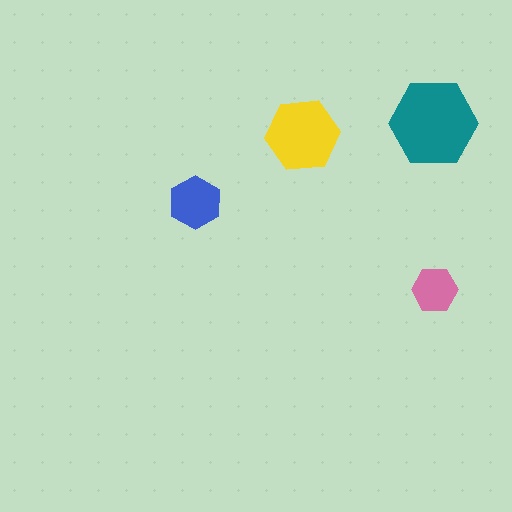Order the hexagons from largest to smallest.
the teal one, the yellow one, the blue one, the pink one.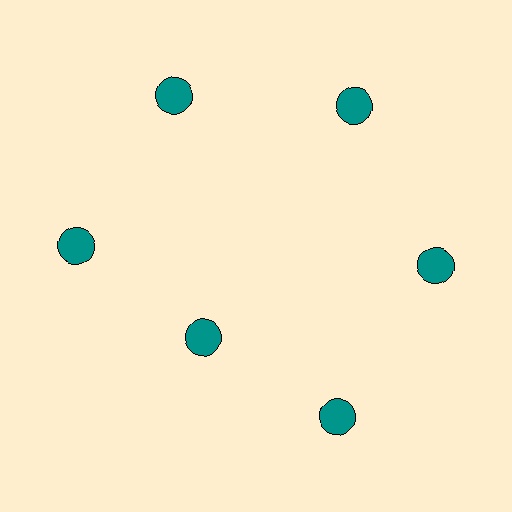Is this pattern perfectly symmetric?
No. The 6 teal circles are arranged in a ring, but one element near the 7 o'clock position is pulled inward toward the center, breaking the 6-fold rotational symmetry.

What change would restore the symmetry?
The symmetry would be restored by moving it outward, back onto the ring so that all 6 circles sit at equal angles and equal distance from the center.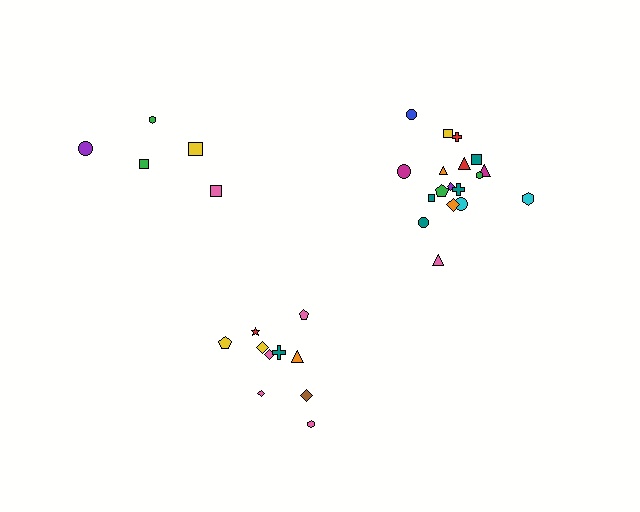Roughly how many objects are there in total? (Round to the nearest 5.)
Roughly 35 objects in total.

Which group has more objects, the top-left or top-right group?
The top-right group.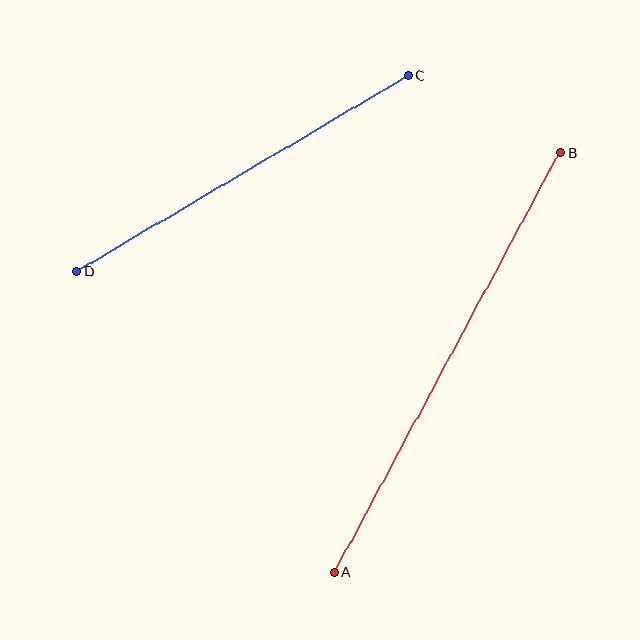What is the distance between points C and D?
The distance is approximately 385 pixels.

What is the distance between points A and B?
The distance is approximately 477 pixels.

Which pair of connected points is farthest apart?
Points A and B are farthest apart.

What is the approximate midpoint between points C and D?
The midpoint is at approximately (242, 174) pixels.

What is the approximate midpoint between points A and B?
The midpoint is at approximately (447, 362) pixels.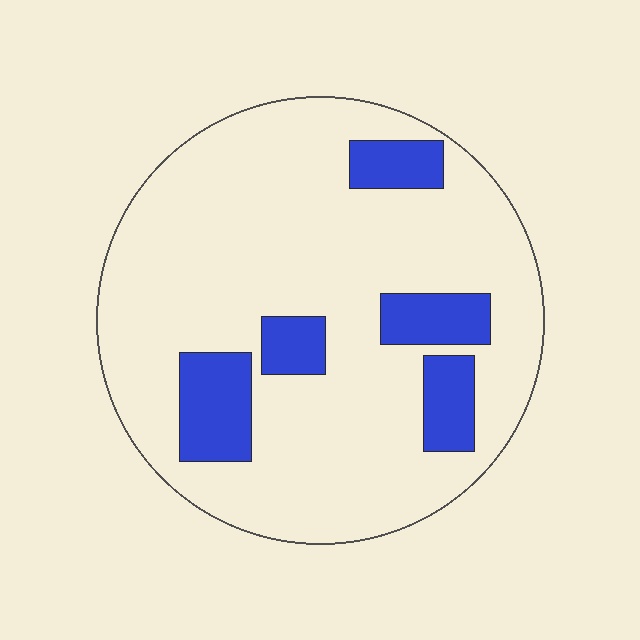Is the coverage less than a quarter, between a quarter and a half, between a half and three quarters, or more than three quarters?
Less than a quarter.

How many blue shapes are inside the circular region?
5.